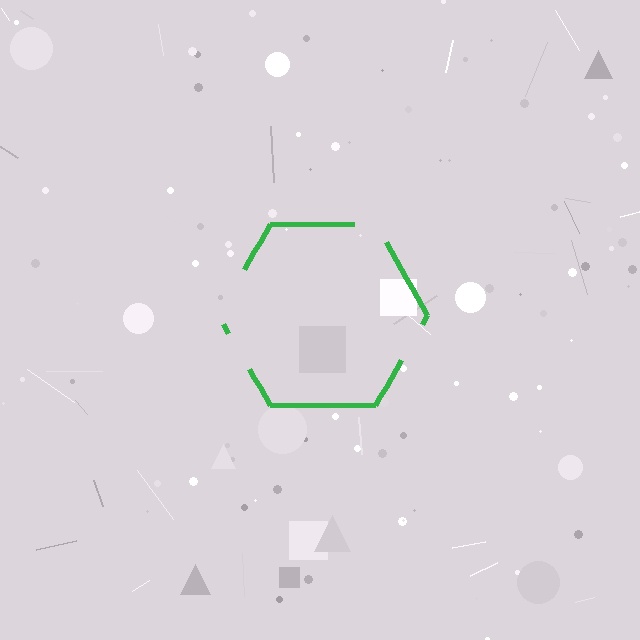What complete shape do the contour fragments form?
The contour fragments form a hexagon.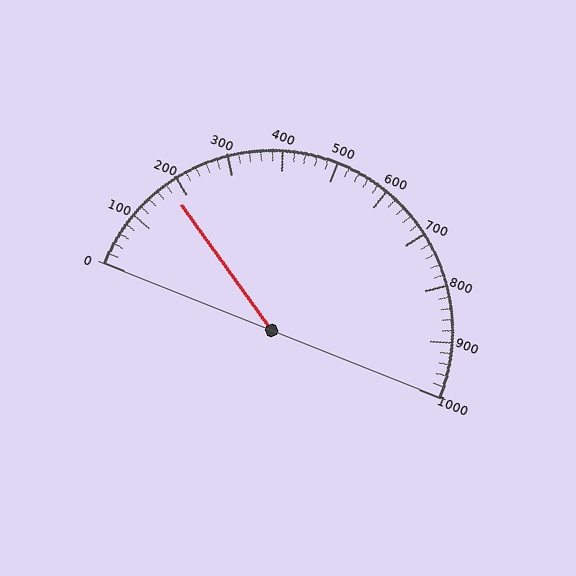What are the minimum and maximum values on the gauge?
The gauge ranges from 0 to 1000.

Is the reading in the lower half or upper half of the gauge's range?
The reading is in the lower half of the range (0 to 1000).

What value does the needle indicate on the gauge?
The needle indicates approximately 180.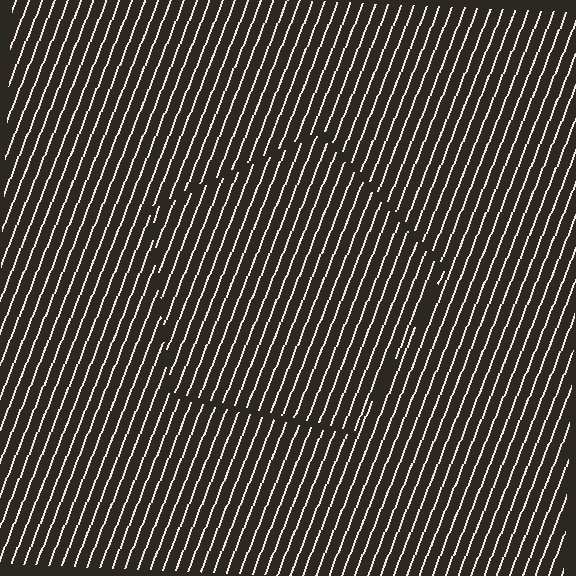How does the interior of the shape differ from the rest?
The interior of the shape contains the same grating, shifted by half a period — the contour is defined by the phase discontinuity where line-ends from the inner and outer gratings abut.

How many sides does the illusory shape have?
5 sides — the line-ends trace a pentagon.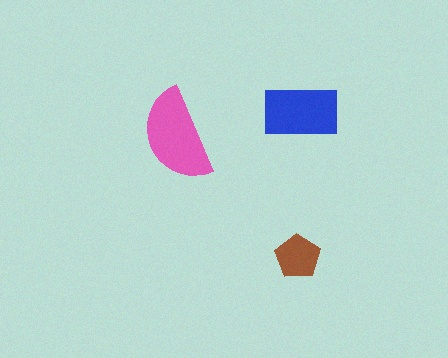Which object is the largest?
The pink semicircle.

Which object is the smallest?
The brown pentagon.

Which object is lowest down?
The brown pentagon is bottommost.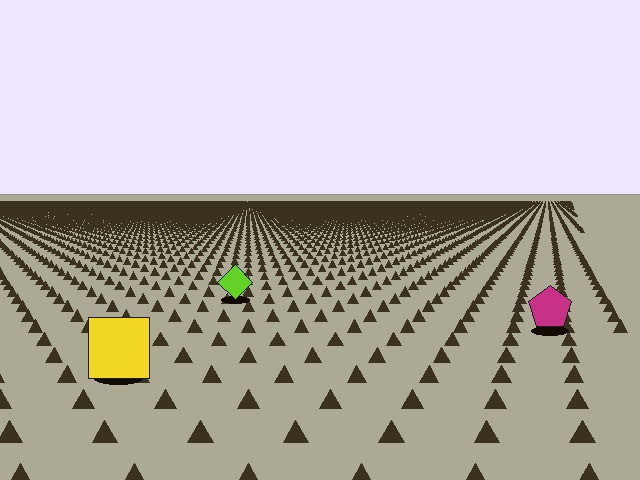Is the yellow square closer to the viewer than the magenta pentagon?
Yes. The yellow square is closer — you can tell from the texture gradient: the ground texture is coarser near it.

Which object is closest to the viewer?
The yellow square is closest. The texture marks near it are larger and more spread out.